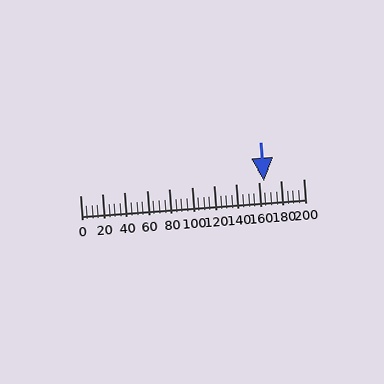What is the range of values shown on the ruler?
The ruler shows values from 0 to 200.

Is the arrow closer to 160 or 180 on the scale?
The arrow is closer to 160.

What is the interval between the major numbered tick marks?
The major tick marks are spaced 20 units apart.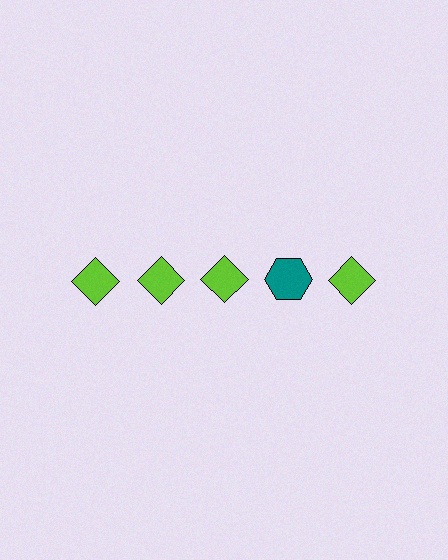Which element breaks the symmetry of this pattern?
The teal hexagon in the top row, second from right column breaks the symmetry. All other shapes are lime diamonds.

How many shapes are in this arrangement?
There are 5 shapes arranged in a grid pattern.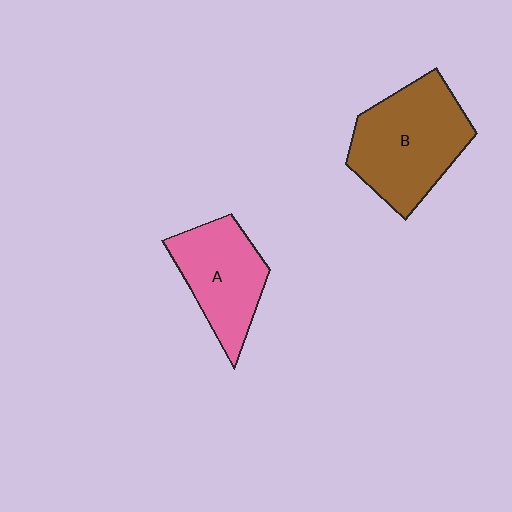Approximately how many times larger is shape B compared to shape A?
Approximately 1.3 times.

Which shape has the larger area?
Shape B (brown).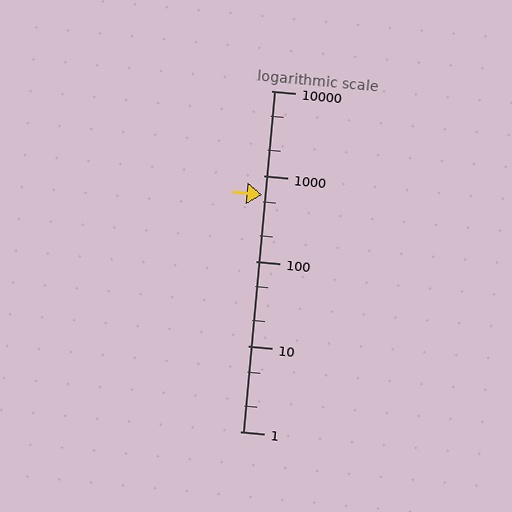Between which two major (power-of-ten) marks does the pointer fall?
The pointer is between 100 and 1000.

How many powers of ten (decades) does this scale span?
The scale spans 4 decades, from 1 to 10000.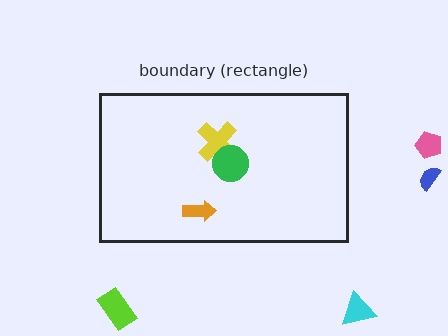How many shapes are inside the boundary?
3 inside, 4 outside.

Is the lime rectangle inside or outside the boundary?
Outside.